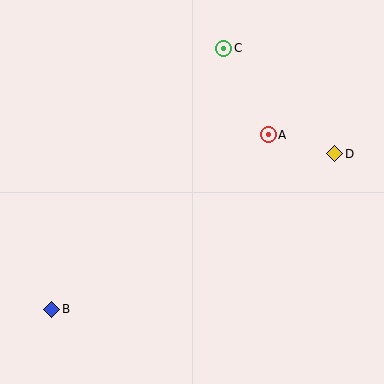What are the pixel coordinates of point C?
Point C is at (224, 48).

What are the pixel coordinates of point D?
Point D is at (335, 154).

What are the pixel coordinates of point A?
Point A is at (268, 135).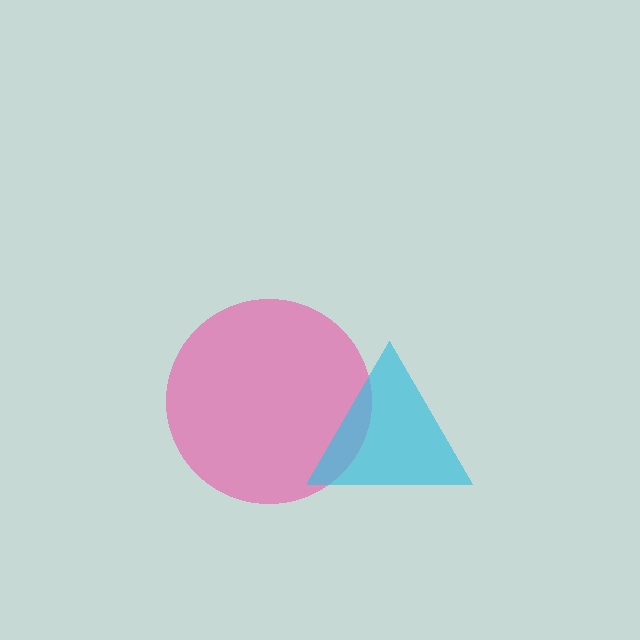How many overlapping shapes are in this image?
There are 2 overlapping shapes in the image.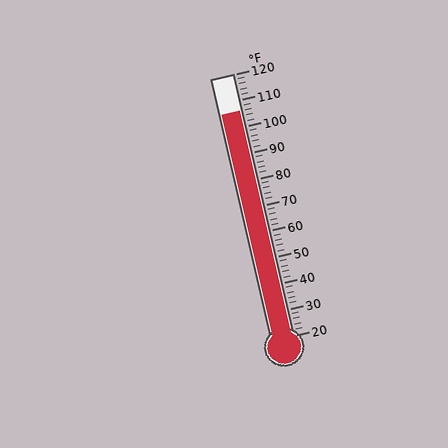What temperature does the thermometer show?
The thermometer shows approximately 106°F.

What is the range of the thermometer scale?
The thermometer scale ranges from 20°F to 120°F.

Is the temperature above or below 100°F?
The temperature is above 100°F.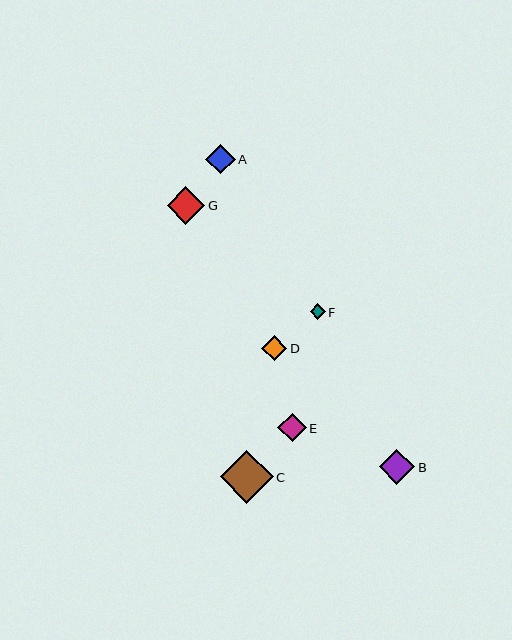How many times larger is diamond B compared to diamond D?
Diamond B is approximately 1.4 times the size of diamond D.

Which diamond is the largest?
Diamond C is the largest with a size of approximately 53 pixels.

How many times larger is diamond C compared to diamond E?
Diamond C is approximately 1.9 times the size of diamond E.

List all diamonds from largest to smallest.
From largest to smallest: C, G, B, A, E, D, F.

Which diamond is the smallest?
Diamond F is the smallest with a size of approximately 15 pixels.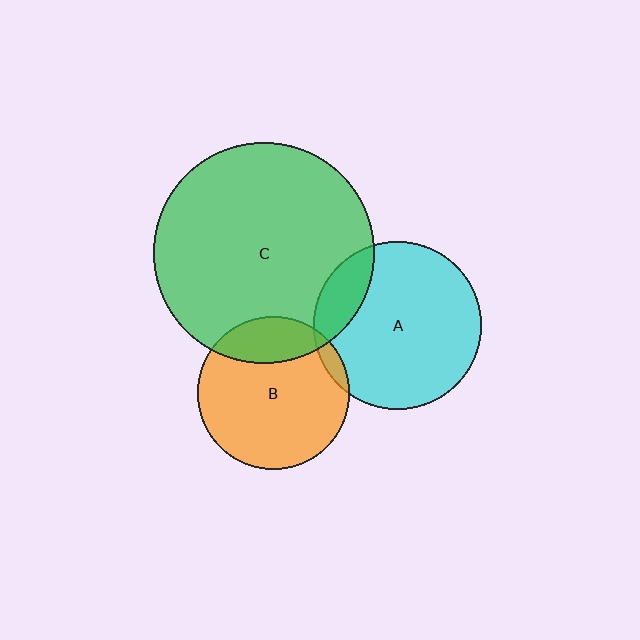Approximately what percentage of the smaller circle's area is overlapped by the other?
Approximately 20%.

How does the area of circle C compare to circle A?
Approximately 1.7 times.